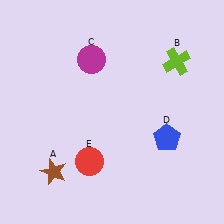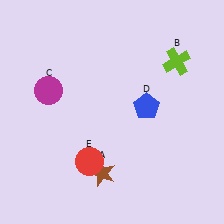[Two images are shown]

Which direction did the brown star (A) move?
The brown star (A) moved right.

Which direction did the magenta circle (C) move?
The magenta circle (C) moved left.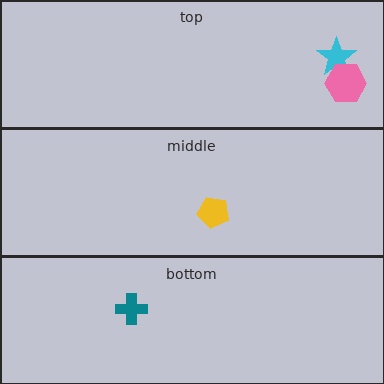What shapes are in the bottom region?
The teal cross.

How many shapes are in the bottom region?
1.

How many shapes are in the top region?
2.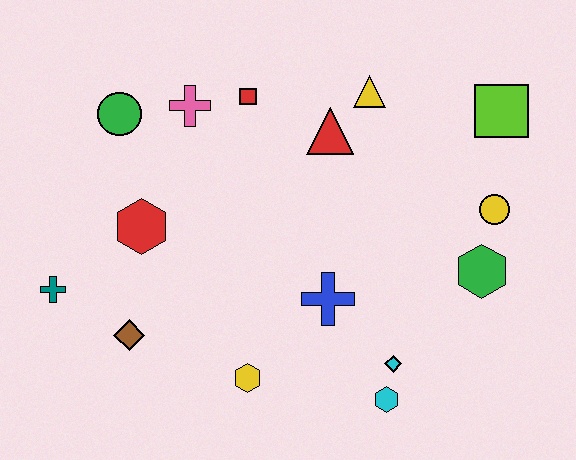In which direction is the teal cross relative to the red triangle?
The teal cross is to the left of the red triangle.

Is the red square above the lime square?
Yes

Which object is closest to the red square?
The pink cross is closest to the red square.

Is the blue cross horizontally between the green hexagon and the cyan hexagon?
No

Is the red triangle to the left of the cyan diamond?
Yes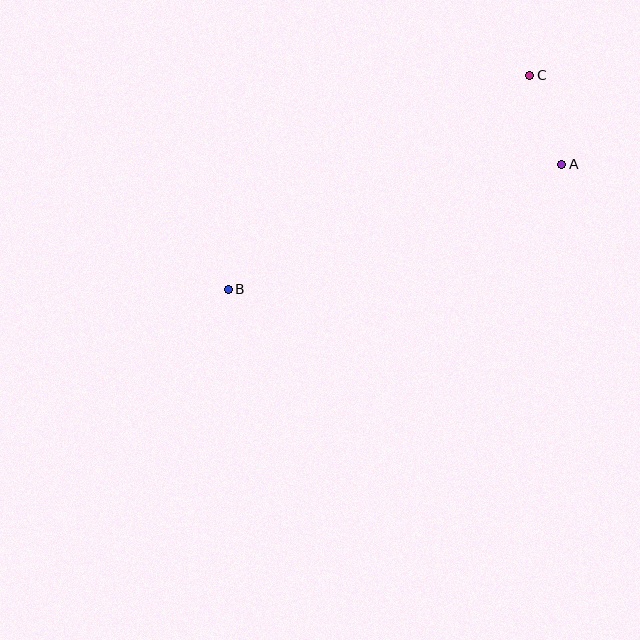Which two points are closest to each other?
Points A and C are closest to each other.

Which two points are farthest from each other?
Points B and C are farthest from each other.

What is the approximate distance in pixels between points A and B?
The distance between A and B is approximately 356 pixels.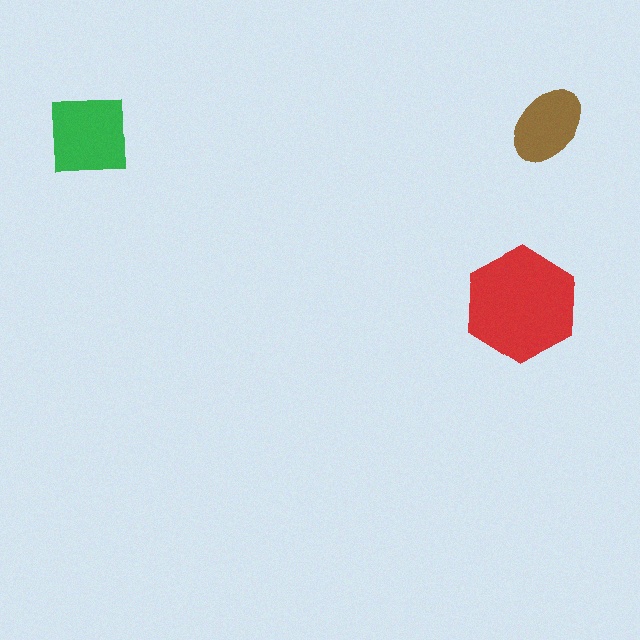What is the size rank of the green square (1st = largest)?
2nd.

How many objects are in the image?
There are 3 objects in the image.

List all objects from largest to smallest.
The red hexagon, the green square, the brown ellipse.